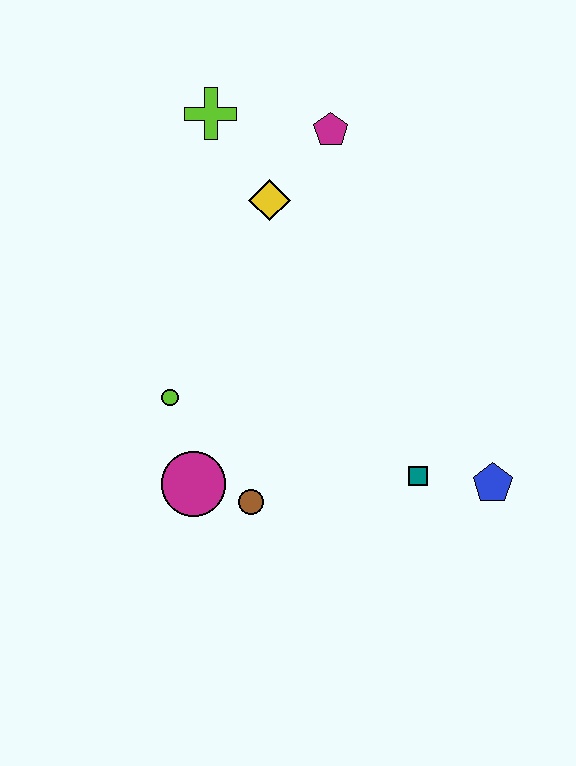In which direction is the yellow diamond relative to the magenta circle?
The yellow diamond is above the magenta circle.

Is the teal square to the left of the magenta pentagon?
No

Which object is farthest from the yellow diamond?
The blue pentagon is farthest from the yellow diamond.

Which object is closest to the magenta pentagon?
The yellow diamond is closest to the magenta pentagon.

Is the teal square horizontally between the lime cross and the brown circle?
No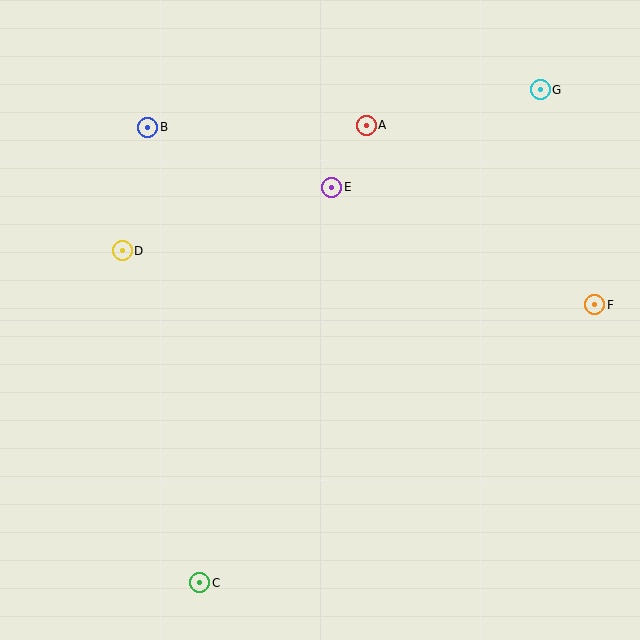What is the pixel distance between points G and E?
The distance between G and E is 230 pixels.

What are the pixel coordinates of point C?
Point C is at (200, 583).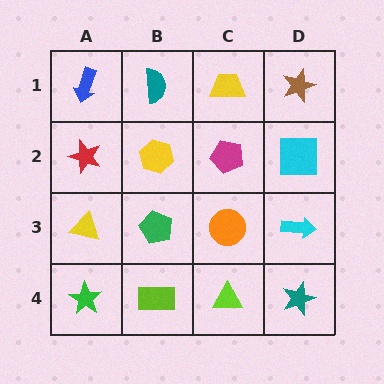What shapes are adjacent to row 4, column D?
A cyan arrow (row 3, column D), a lime triangle (row 4, column C).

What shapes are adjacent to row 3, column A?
A red star (row 2, column A), a green star (row 4, column A), a green pentagon (row 3, column B).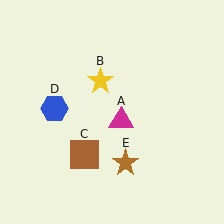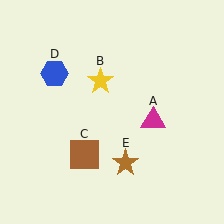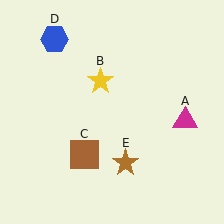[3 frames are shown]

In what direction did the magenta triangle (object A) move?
The magenta triangle (object A) moved right.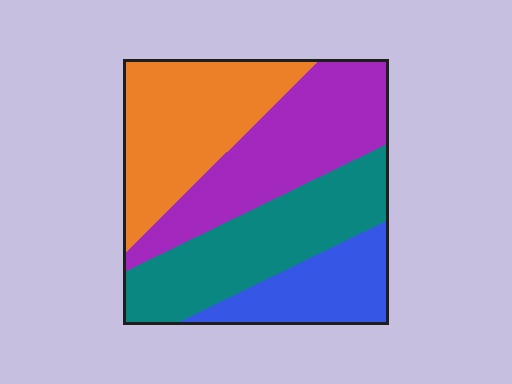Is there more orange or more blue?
Orange.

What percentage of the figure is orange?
Orange covers roughly 25% of the figure.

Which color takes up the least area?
Blue, at roughly 15%.